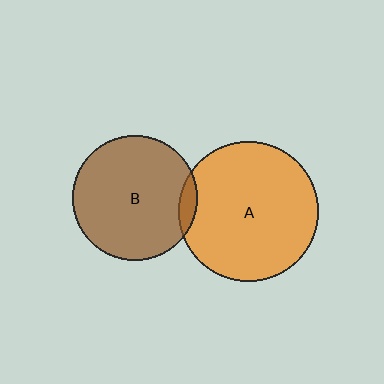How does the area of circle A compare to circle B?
Approximately 1.3 times.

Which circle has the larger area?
Circle A (orange).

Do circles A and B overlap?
Yes.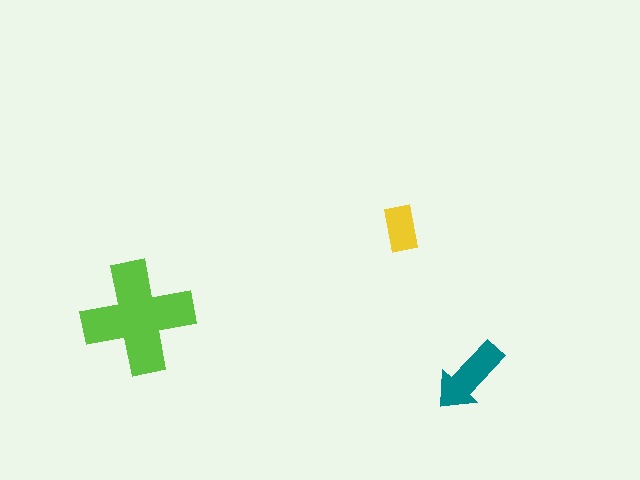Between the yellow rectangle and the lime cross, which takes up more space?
The lime cross.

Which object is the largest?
The lime cross.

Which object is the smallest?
The yellow rectangle.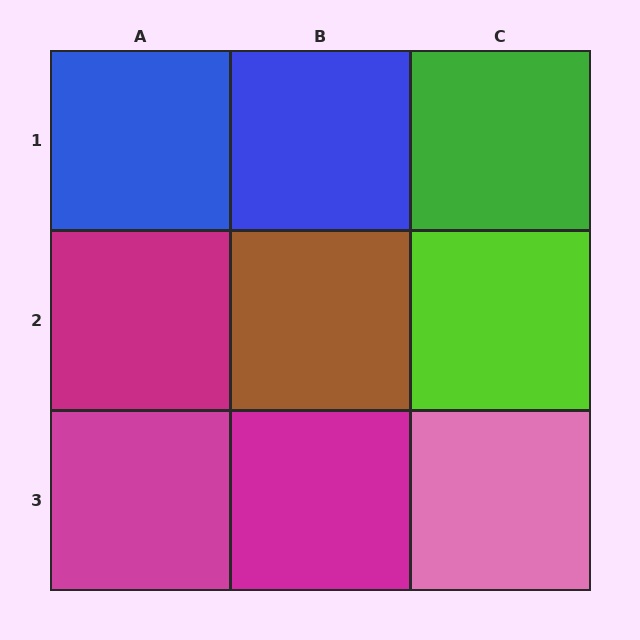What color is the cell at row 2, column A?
Magenta.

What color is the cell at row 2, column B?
Brown.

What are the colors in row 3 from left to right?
Magenta, magenta, pink.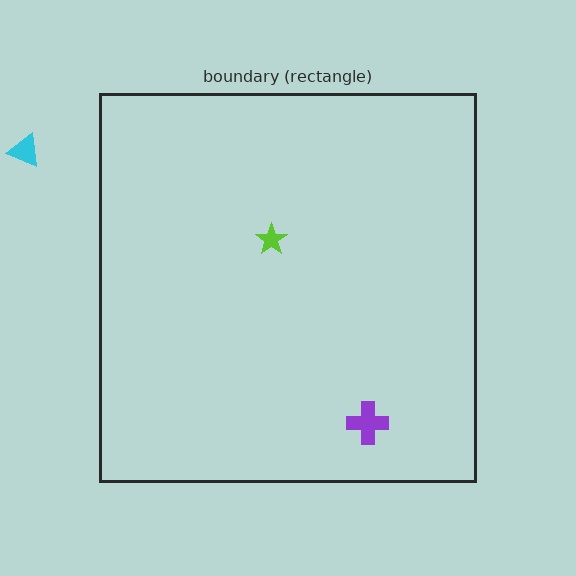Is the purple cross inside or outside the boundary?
Inside.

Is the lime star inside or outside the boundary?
Inside.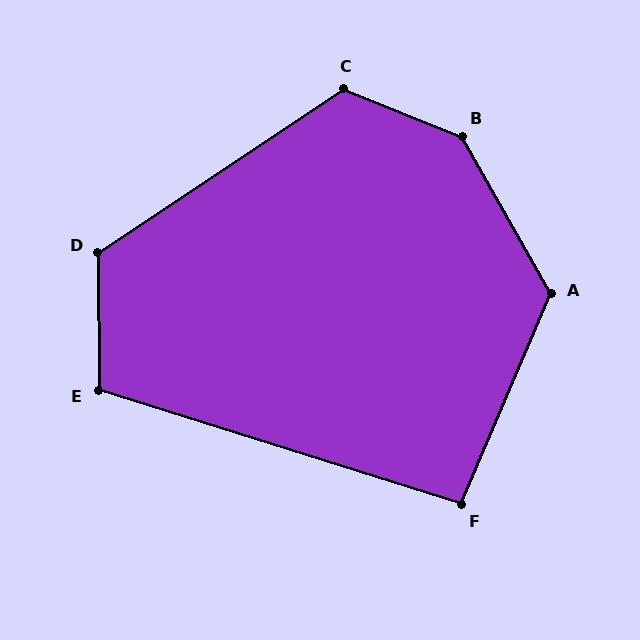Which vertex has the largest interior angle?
B, at approximately 141 degrees.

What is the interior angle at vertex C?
Approximately 125 degrees (obtuse).